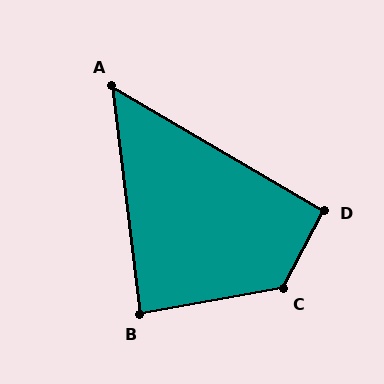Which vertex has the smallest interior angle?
A, at approximately 53 degrees.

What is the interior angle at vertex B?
Approximately 87 degrees (approximately right).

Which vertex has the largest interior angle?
C, at approximately 127 degrees.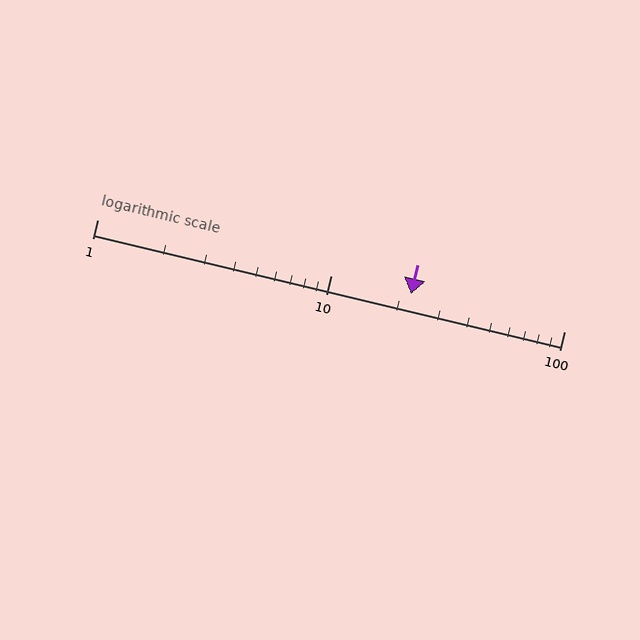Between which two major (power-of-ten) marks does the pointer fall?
The pointer is between 10 and 100.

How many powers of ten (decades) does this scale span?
The scale spans 2 decades, from 1 to 100.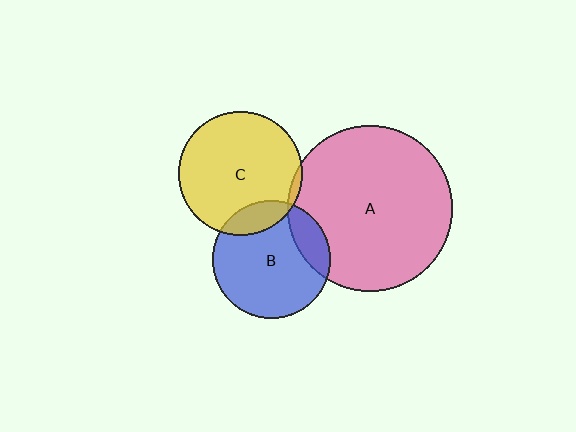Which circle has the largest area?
Circle A (pink).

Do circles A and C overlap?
Yes.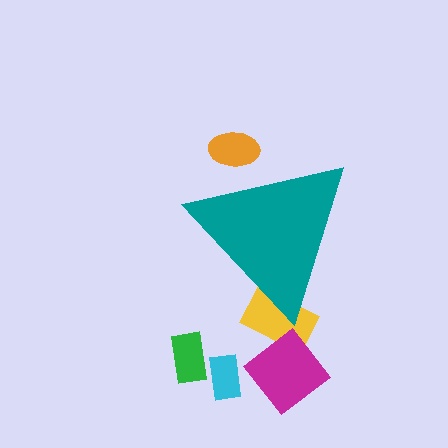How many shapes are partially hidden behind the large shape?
2 shapes are partially hidden.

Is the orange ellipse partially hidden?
Yes, the orange ellipse is partially hidden behind the teal triangle.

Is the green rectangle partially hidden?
No, the green rectangle is fully visible.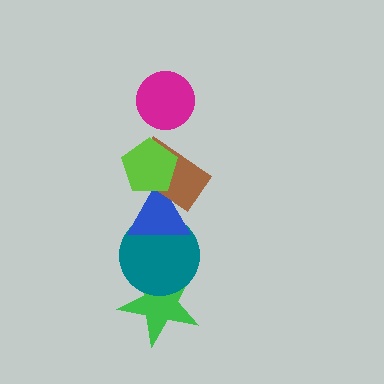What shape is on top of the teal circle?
The blue triangle is on top of the teal circle.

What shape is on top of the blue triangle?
The brown rectangle is on top of the blue triangle.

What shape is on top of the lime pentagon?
The magenta circle is on top of the lime pentagon.